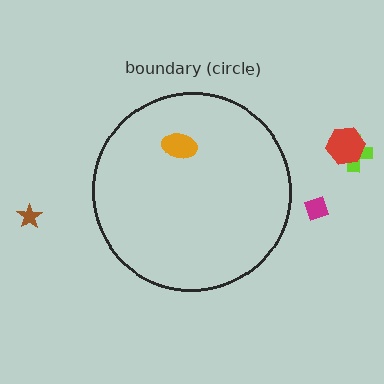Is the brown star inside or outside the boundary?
Outside.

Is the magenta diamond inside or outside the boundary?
Outside.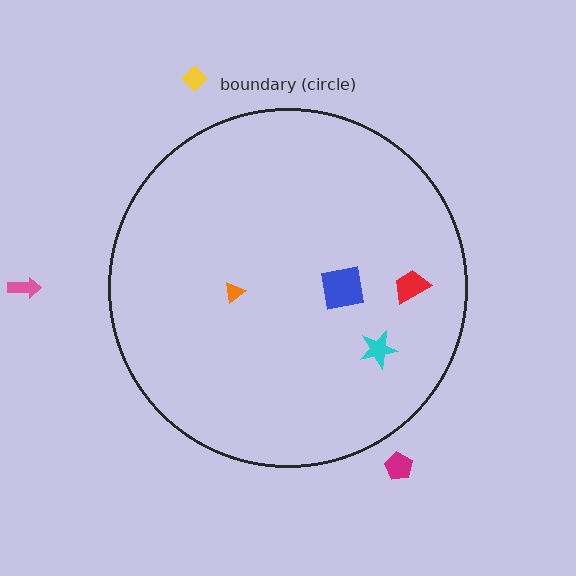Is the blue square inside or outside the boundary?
Inside.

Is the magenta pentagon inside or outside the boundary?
Outside.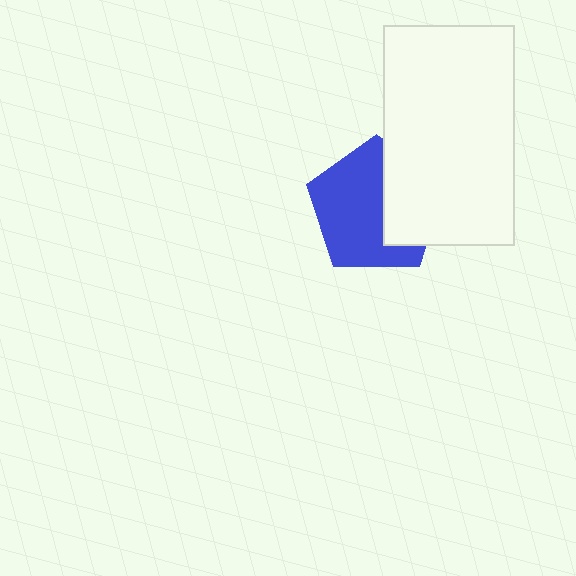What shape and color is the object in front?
The object in front is a white rectangle.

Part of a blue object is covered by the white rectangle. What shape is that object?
It is a pentagon.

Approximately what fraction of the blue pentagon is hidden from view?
Roughly 36% of the blue pentagon is hidden behind the white rectangle.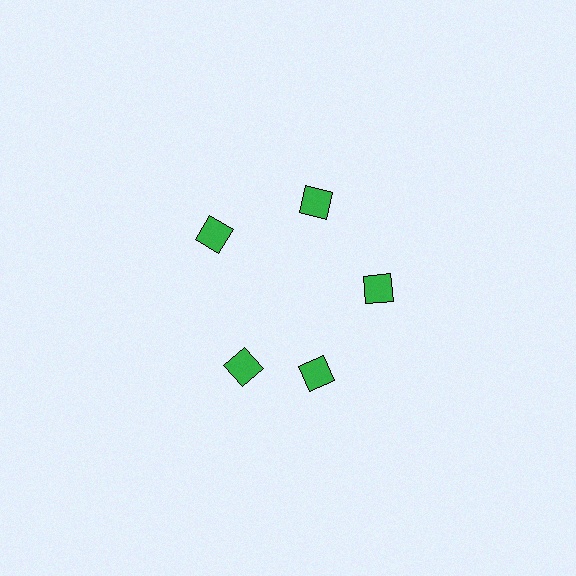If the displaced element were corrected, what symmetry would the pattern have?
It would have 5-fold rotational symmetry — the pattern would map onto itself every 72 degrees.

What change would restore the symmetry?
The symmetry would be restored by rotating it back into even spacing with its neighbors so that all 5 diamonds sit at equal angles and equal distance from the center.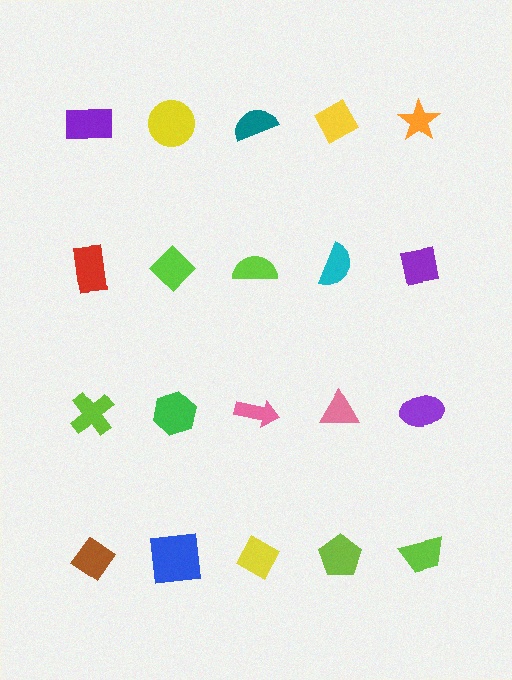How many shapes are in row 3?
5 shapes.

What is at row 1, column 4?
A yellow diamond.